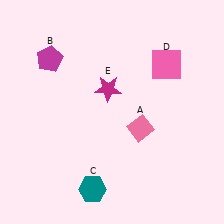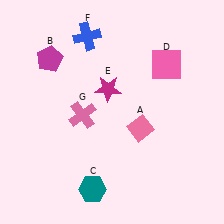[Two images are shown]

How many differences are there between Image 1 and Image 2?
There are 2 differences between the two images.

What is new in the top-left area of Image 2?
A blue cross (F) was added in the top-left area of Image 2.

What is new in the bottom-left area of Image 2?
A pink cross (G) was added in the bottom-left area of Image 2.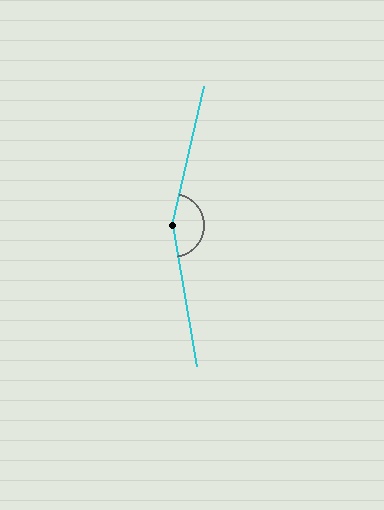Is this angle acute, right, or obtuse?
It is obtuse.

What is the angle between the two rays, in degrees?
Approximately 157 degrees.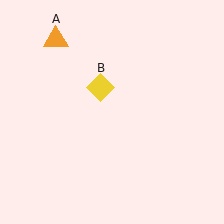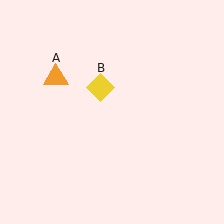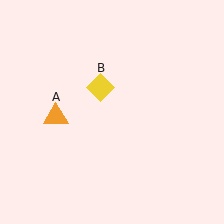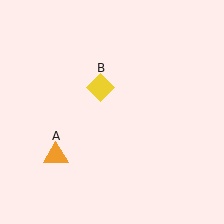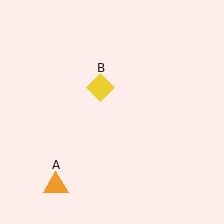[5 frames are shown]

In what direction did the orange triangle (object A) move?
The orange triangle (object A) moved down.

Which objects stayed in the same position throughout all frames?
Yellow diamond (object B) remained stationary.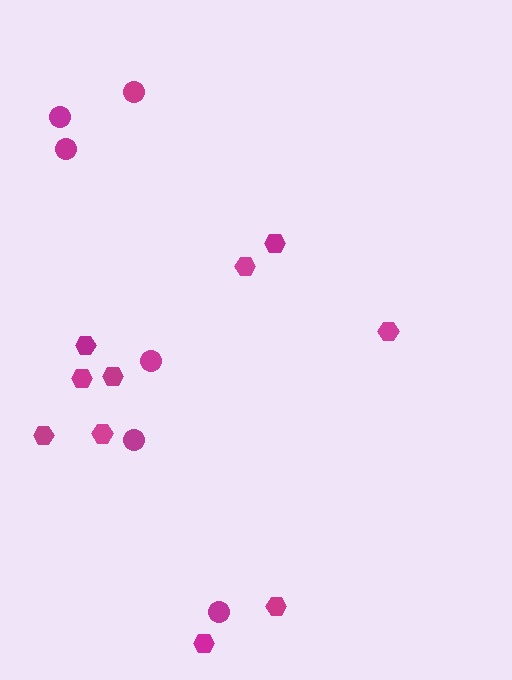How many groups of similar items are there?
There are 2 groups: one group of hexagons (10) and one group of circles (6).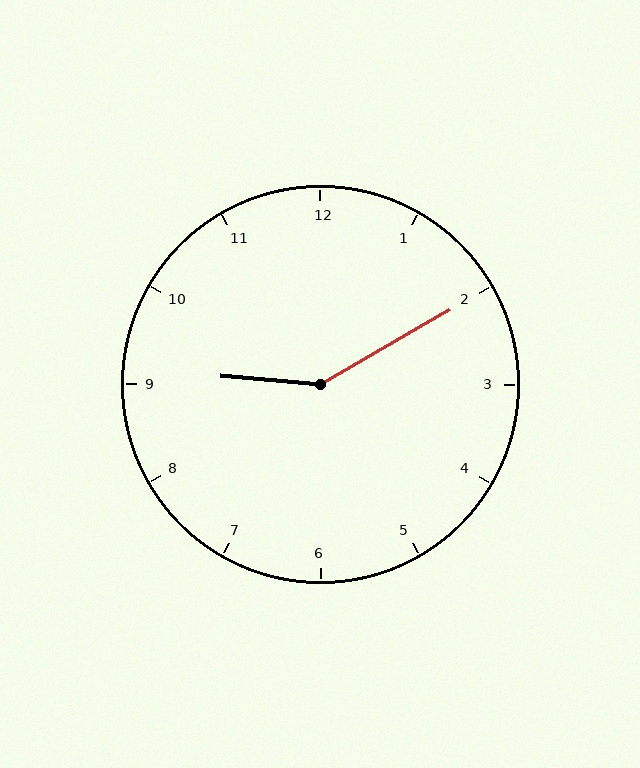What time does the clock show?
9:10.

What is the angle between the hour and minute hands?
Approximately 145 degrees.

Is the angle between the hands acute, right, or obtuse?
It is obtuse.